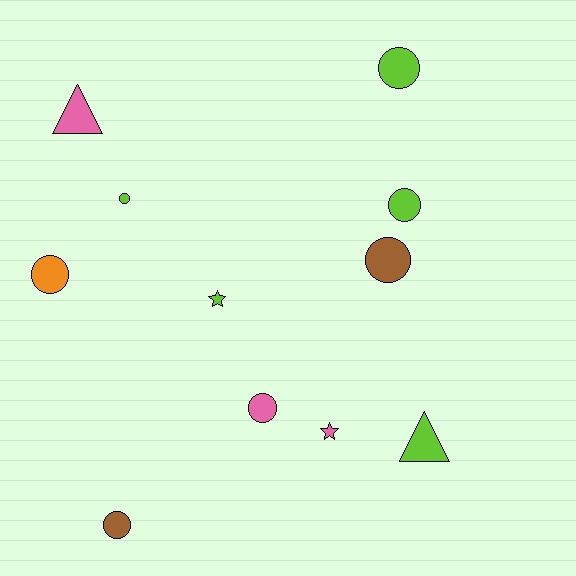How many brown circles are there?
There are 2 brown circles.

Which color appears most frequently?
Lime, with 5 objects.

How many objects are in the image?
There are 11 objects.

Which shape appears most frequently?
Circle, with 7 objects.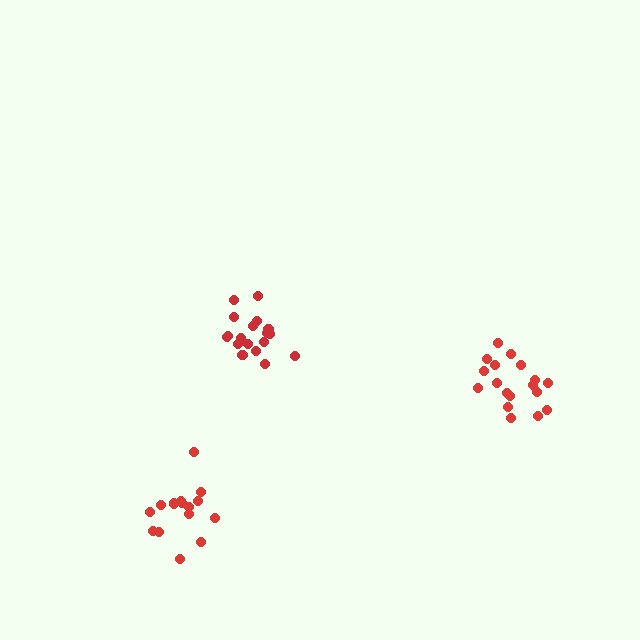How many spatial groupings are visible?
There are 3 spatial groupings.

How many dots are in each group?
Group 1: 18 dots, Group 2: 15 dots, Group 3: 18 dots (51 total).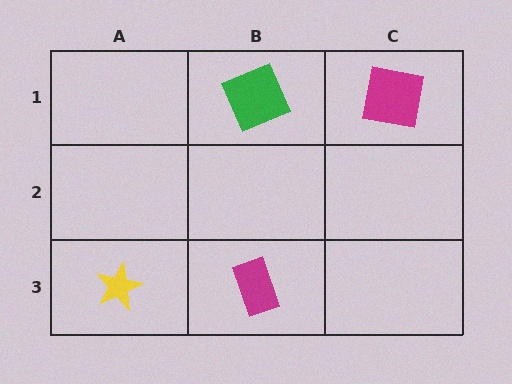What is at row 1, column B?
A green square.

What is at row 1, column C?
A magenta square.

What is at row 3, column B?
A magenta rectangle.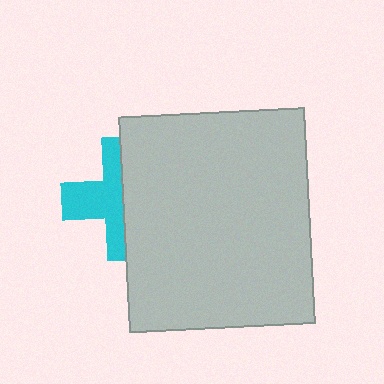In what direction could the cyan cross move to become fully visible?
The cyan cross could move left. That would shift it out from behind the light gray rectangle entirely.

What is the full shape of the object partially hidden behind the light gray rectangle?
The partially hidden object is a cyan cross.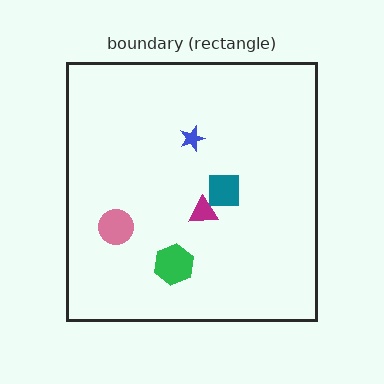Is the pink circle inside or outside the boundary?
Inside.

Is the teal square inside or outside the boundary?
Inside.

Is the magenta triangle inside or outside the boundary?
Inside.